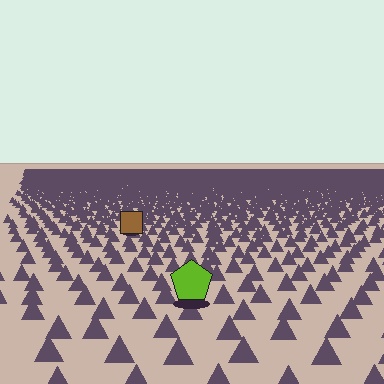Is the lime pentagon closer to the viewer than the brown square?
Yes. The lime pentagon is closer — you can tell from the texture gradient: the ground texture is coarser near it.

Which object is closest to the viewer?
The lime pentagon is closest. The texture marks near it are larger and more spread out.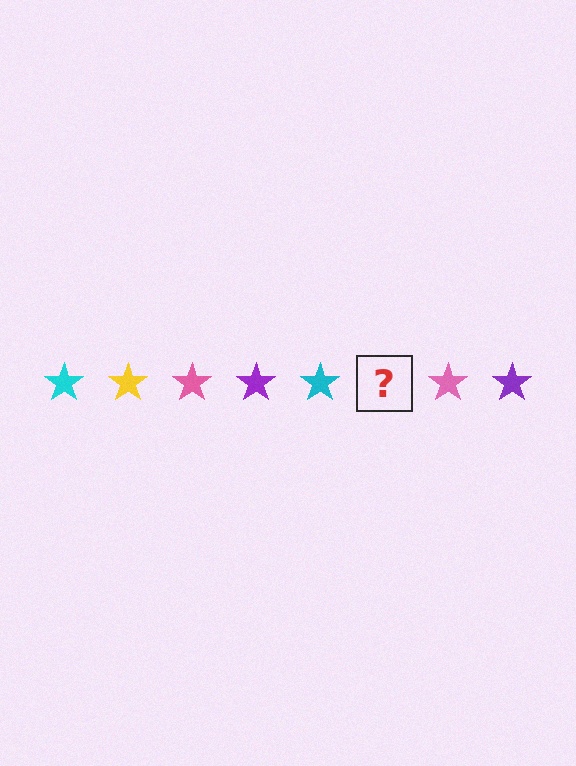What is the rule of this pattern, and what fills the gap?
The rule is that the pattern cycles through cyan, yellow, pink, purple stars. The gap should be filled with a yellow star.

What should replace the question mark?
The question mark should be replaced with a yellow star.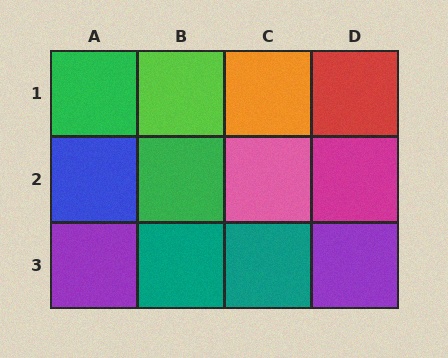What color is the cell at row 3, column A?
Purple.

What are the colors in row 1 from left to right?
Green, lime, orange, red.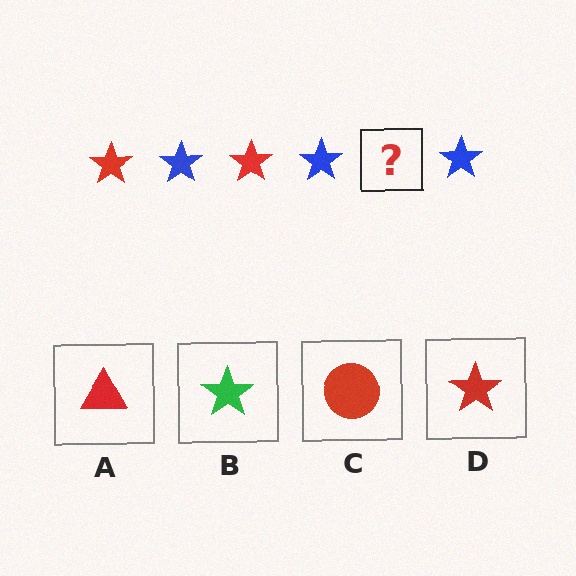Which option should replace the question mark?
Option D.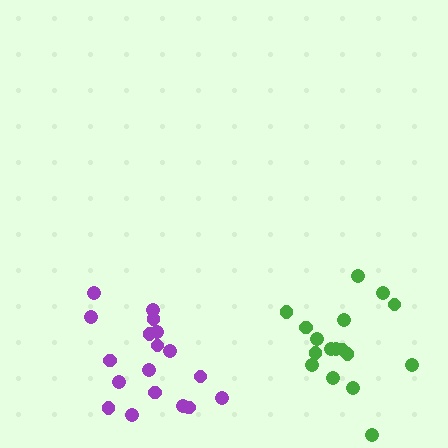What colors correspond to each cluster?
The clusters are colored: green, purple.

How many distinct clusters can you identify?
There are 2 distinct clusters.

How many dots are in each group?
Group 1: 17 dots, Group 2: 18 dots (35 total).